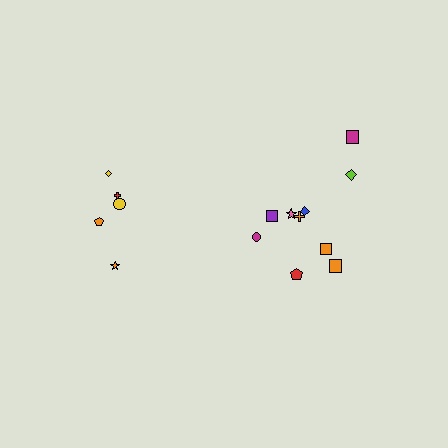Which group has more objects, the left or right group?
The right group.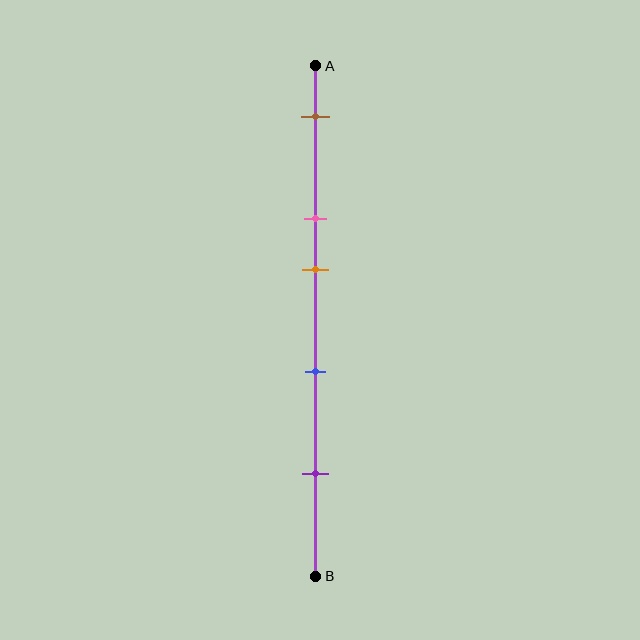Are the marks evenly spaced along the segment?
No, the marks are not evenly spaced.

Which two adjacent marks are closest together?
The pink and orange marks are the closest adjacent pair.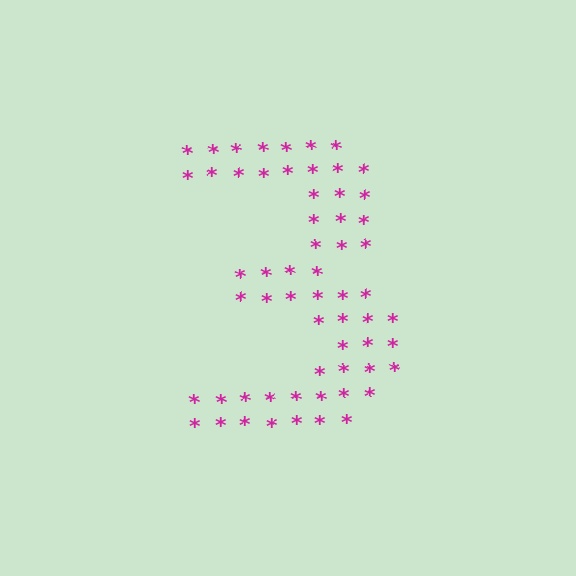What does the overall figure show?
The overall figure shows the digit 3.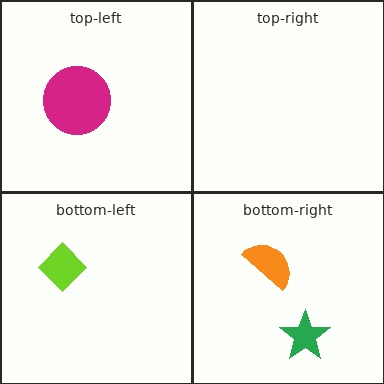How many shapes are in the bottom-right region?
2.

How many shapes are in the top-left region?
1.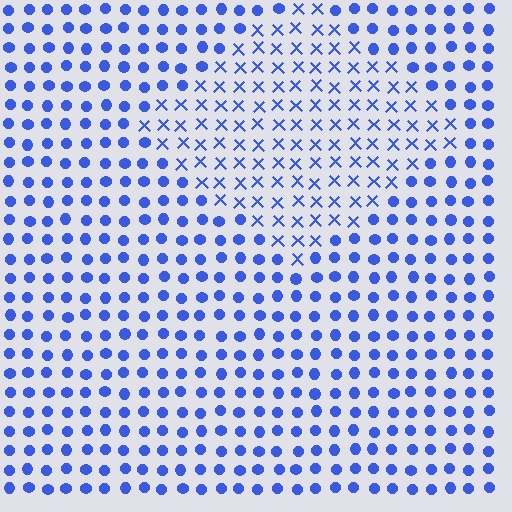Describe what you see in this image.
The image is filled with small blue elements arranged in a uniform grid. A diamond-shaped region contains X marks, while the surrounding area contains circles. The boundary is defined purely by the change in element shape.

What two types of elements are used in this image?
The image uses X marks inside the diamond region and circles outside it.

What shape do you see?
I see a diamond.